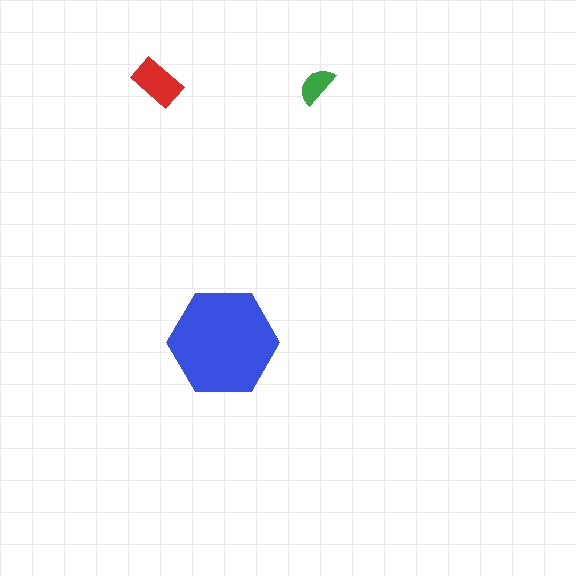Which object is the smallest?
The green semicircle.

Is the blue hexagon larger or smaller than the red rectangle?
Larger.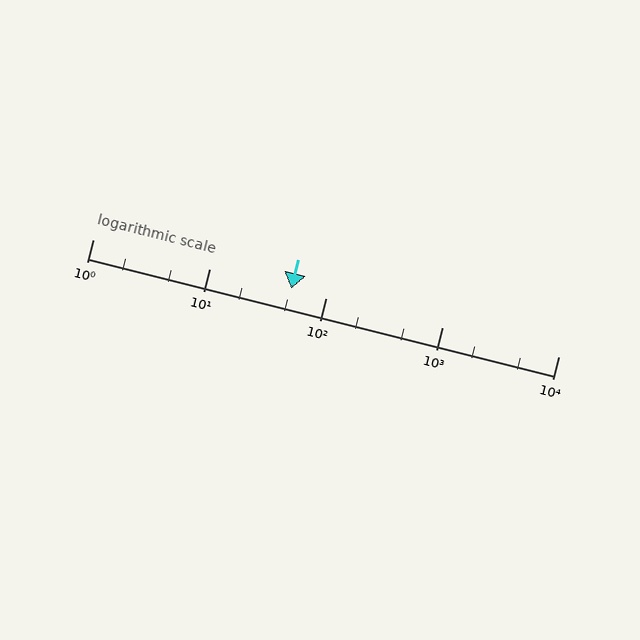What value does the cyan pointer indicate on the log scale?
The pointer indicates approximately 51.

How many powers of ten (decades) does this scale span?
The scale spans 4 decades, from 1 to 10000.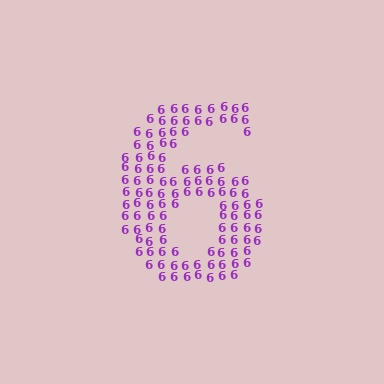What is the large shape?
The large shape is the digit 6.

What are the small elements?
The small elements are digit 6's.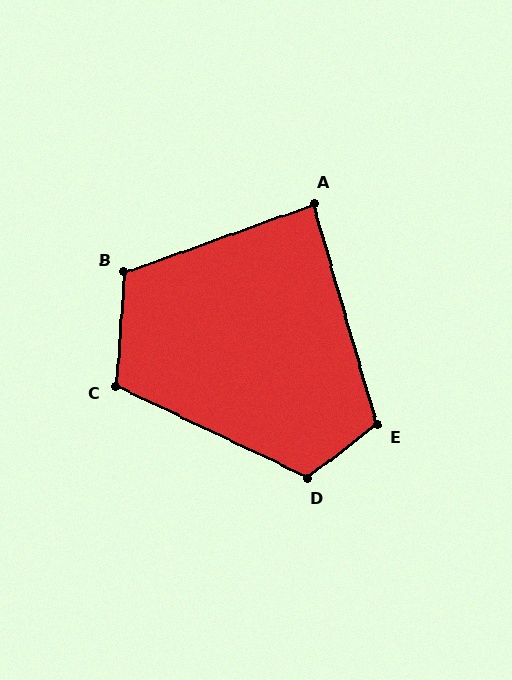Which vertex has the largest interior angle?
D, at approximately 117 degrees.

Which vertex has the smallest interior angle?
A, at approximately 86 degrees.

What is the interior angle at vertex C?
Approximately 111 degrees (obtuse).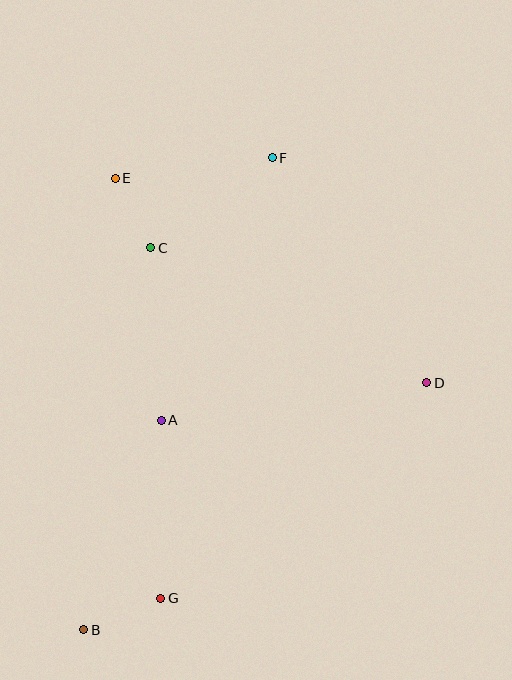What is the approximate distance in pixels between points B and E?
The distance between B and E is approximately 452 pixels.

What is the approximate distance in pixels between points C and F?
The distance between C and F is approximately 151 pixels.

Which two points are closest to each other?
Points C and E are closest to each other.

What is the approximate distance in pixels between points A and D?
The distance between A and D is approximately 268 pixels.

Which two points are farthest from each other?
Points B and F are farthest from each other.